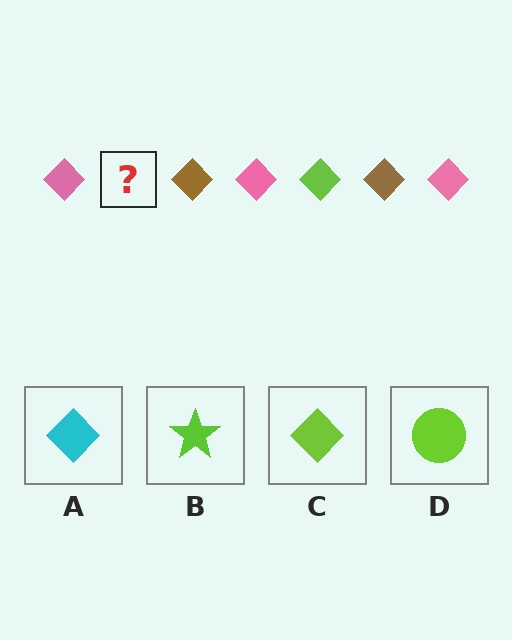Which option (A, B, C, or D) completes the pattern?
C.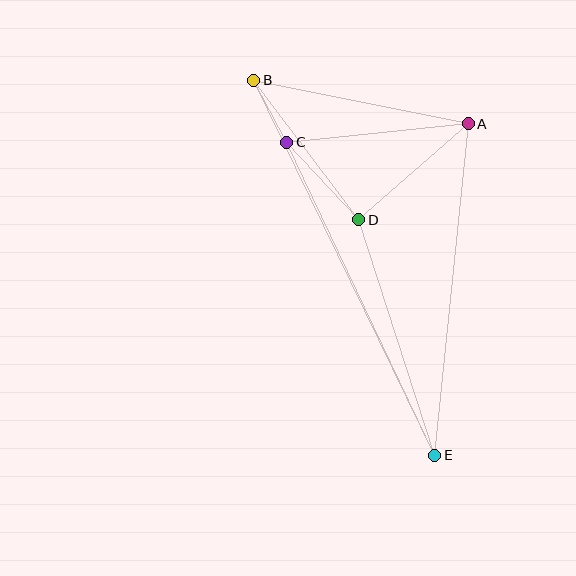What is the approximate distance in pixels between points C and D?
The distance between C and D is approximately 106 pixels.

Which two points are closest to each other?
Points B and C are closest to each other.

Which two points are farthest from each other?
Points B and E are farthest from each other.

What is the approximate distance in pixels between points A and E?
The distance between A and E is approximately 333 pixels.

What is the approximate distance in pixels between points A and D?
The distance between A and D is approximately 146 pixels.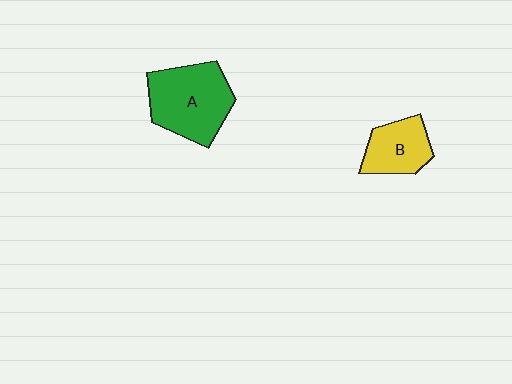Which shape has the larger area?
Shape A (green).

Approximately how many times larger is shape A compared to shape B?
Approximately 1.7 times.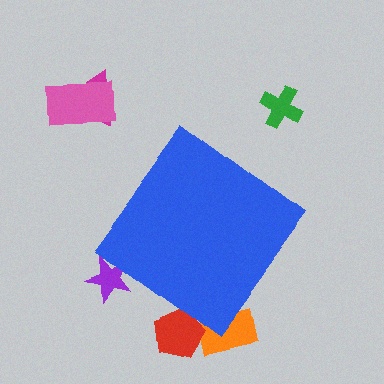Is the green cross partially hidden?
No, the green cross is fully visible.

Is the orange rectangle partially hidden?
Yes, the orange rectangle is partially hidden behind the blue diamond.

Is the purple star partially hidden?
Yes, the purple star is partially hidden behind the blue diamond.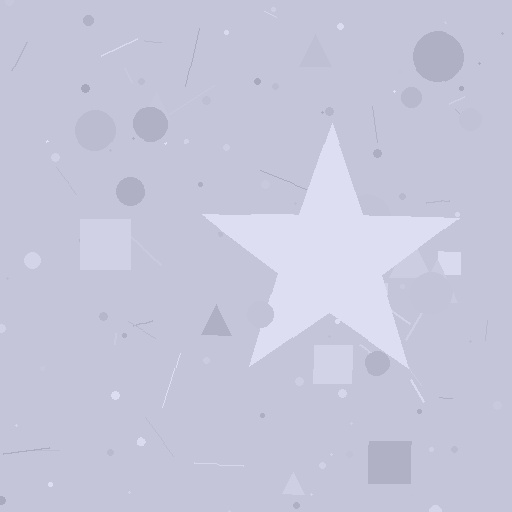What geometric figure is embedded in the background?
A star is embedded in the background.